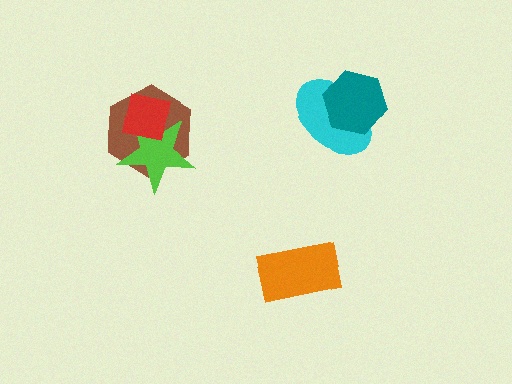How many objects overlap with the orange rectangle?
0 objects overlap with the orange rectangle.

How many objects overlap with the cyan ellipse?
1 object overlaps with the cyan ellipse.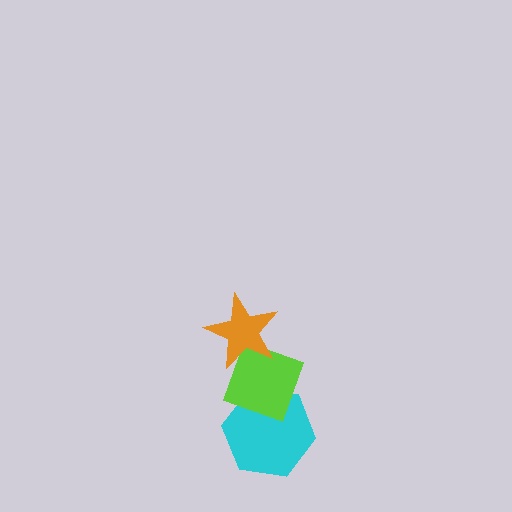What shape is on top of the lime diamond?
The orange star is on top of the lime diamond.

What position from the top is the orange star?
The orange star is 1st from the top.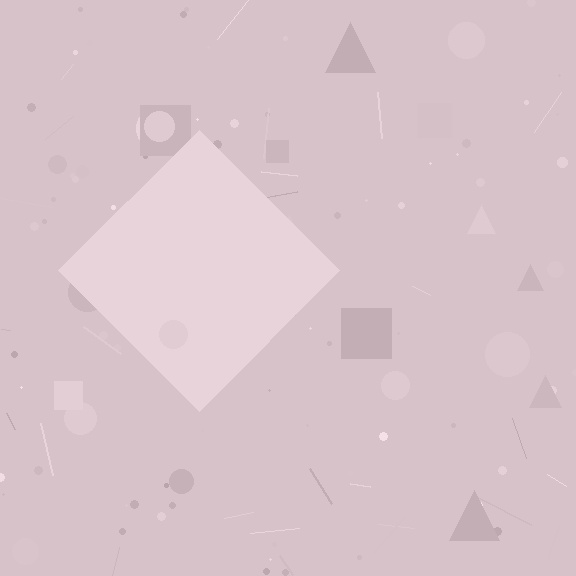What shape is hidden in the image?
A diamond is hidden in the image.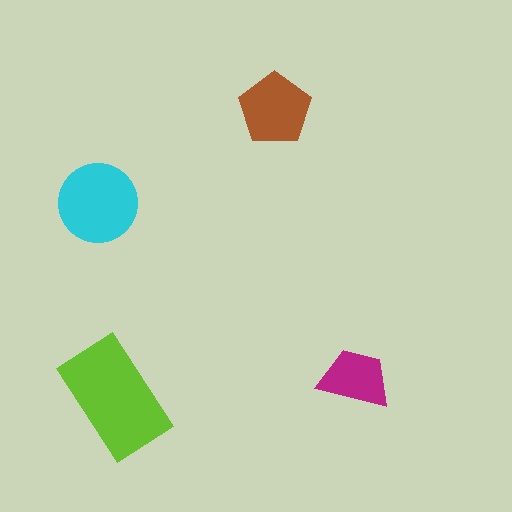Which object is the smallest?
The magenta trapezoid.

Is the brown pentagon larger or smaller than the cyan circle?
Smaller.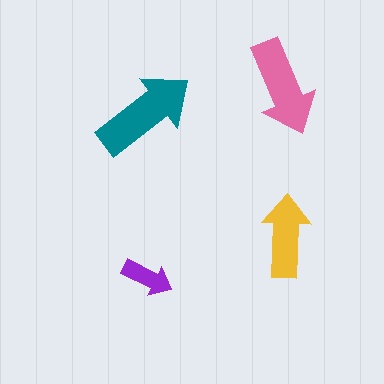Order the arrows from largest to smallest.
the teal one, the pink one, the yellow one, the purple one.